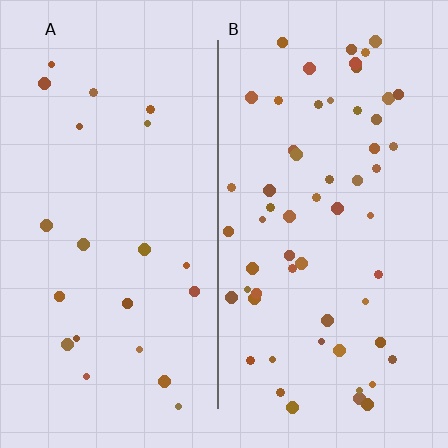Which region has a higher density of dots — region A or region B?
B (the right).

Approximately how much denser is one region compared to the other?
Approximately 2.7× — region B over region A.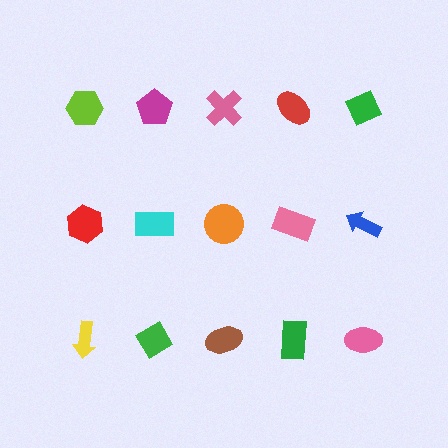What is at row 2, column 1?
A red hexagon.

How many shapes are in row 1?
5 shapes.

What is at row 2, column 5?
A blue arrow.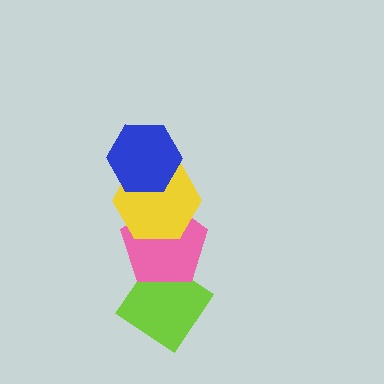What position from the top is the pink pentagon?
The pink pentagon is 3rd from the top.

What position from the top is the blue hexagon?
The blue hexagon is 1st from the top.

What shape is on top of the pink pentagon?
The yellow hexagon is on top of the pink pentagon.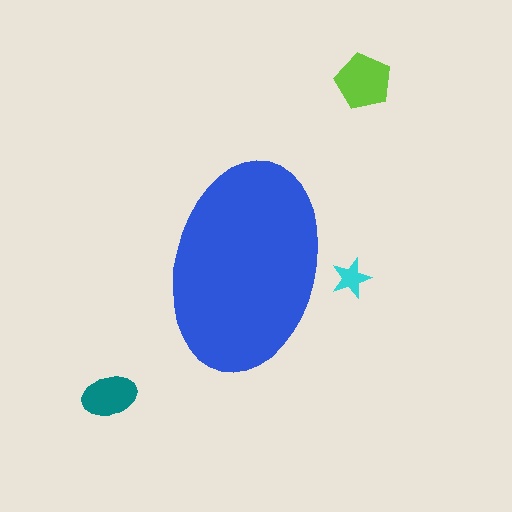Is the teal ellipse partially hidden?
No, the teal ellipse is fully visible.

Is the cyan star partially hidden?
Yes, the cyan star is partially hidden behind the blue ellipse.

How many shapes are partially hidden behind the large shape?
1 shape is partially hidden.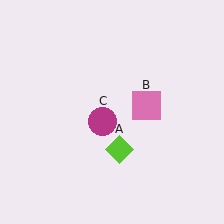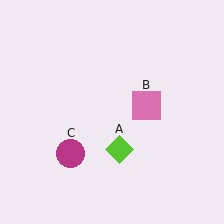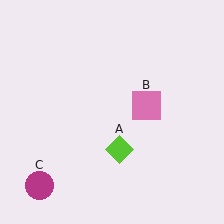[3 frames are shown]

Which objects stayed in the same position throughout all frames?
Lime diamond (object A) and pink square (object B) remained stationary.